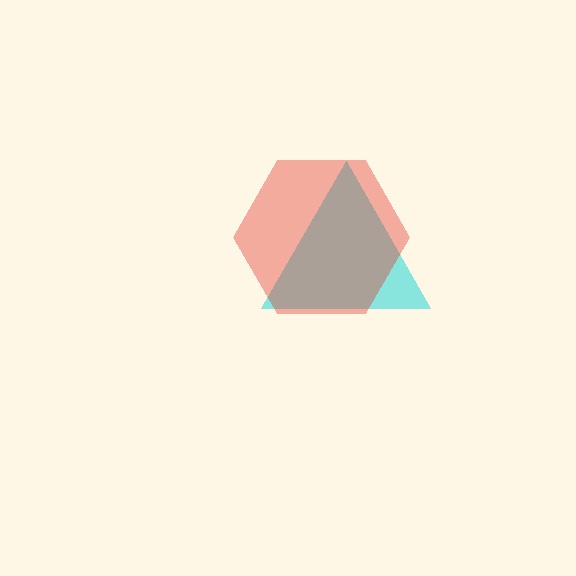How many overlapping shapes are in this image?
There are 2 overlapping shapes in the image.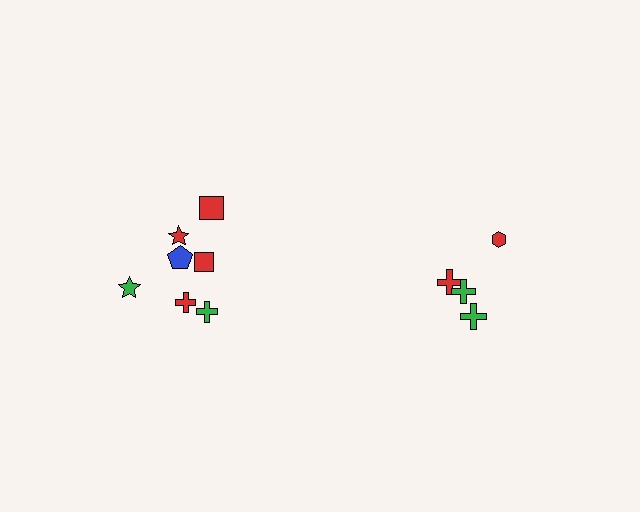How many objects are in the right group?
There are 4 objects.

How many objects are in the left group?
There are 7 objects.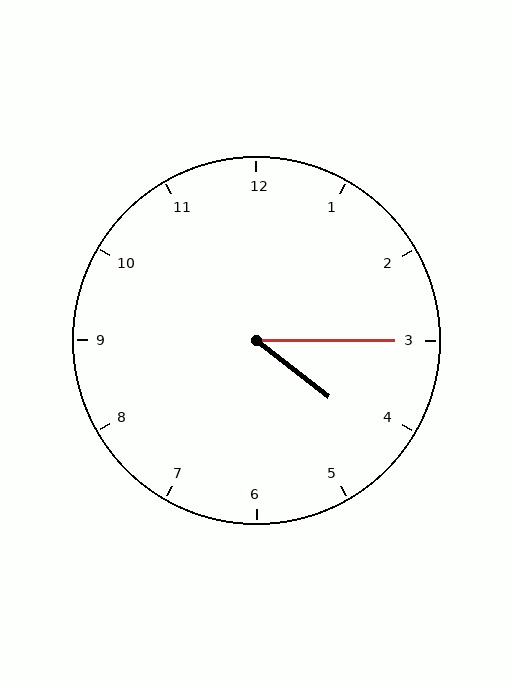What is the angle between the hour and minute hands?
Approximately 38 degrees.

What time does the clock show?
4:15.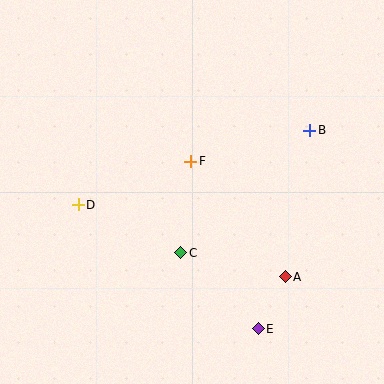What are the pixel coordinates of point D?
Point D is at (78, 205).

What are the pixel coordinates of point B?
Point B is at (310, 130).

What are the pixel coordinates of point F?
Point F is at (191, 161).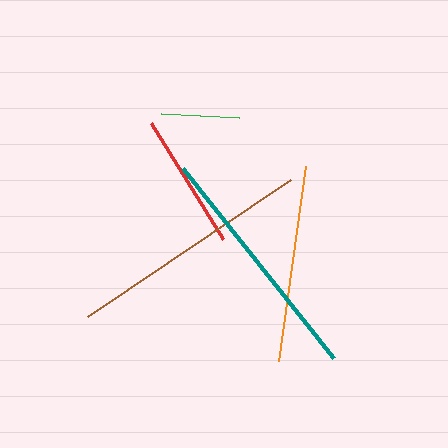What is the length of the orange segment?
The orange segment is approximately 197 pixels long.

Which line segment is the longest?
The brown line is the longest at approximately 245 pixels.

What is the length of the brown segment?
The brown segment is approximately 245 pixels long.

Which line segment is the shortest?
The green line is the shortest at approximately 78 pixels.